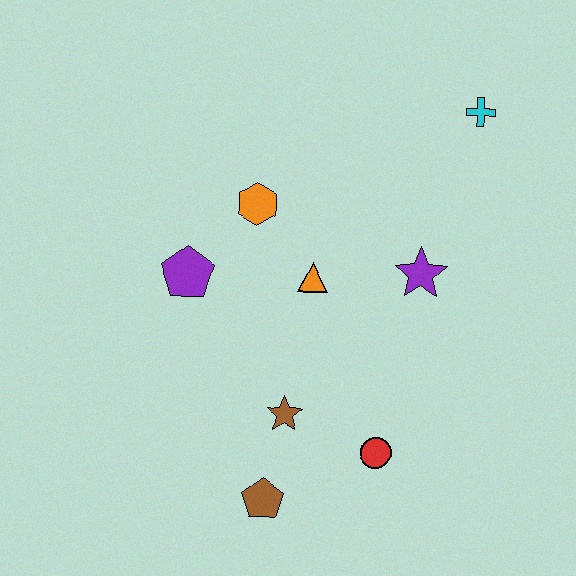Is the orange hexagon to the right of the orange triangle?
No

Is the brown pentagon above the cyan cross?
No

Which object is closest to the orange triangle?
The orange hexagon is closest to the orange triangle.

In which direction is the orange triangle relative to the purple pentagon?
The orange triangle is to the right of the purple pentagon.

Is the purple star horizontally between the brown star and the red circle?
No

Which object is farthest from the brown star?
The cyan cross is farthest from the brown star.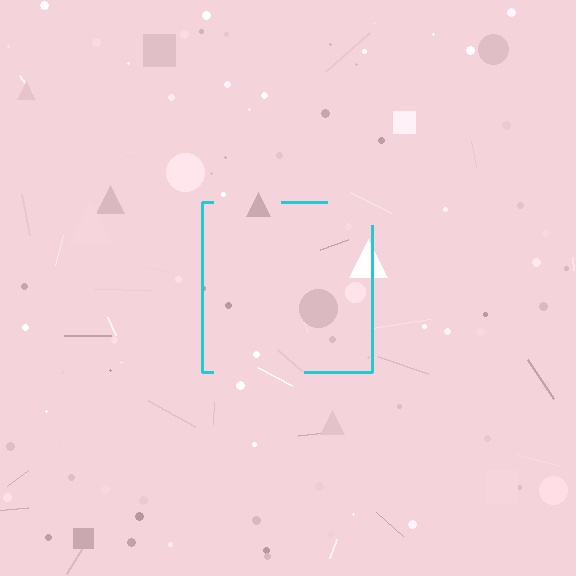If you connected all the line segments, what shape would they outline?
They would outline a square.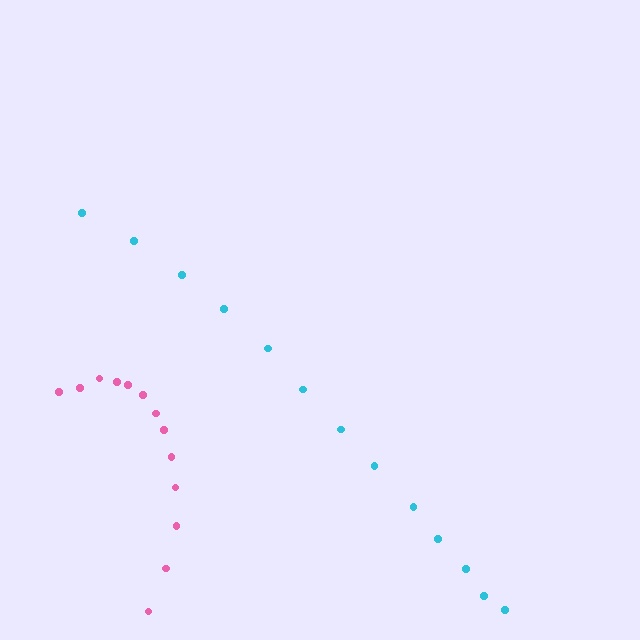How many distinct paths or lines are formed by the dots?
There are 2 distinct paths.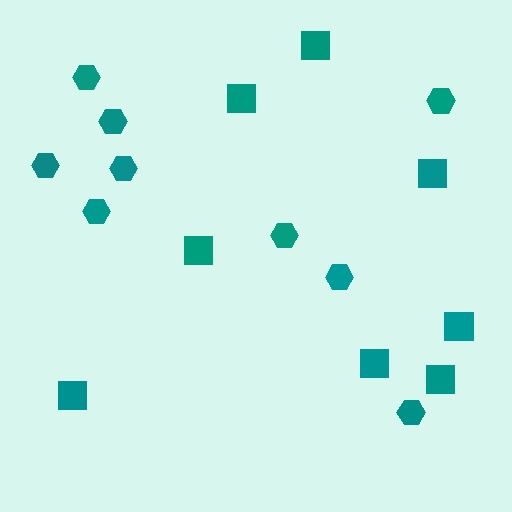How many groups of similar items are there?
There are 2 groups: one group of squares (8) and one group of hexagons (9).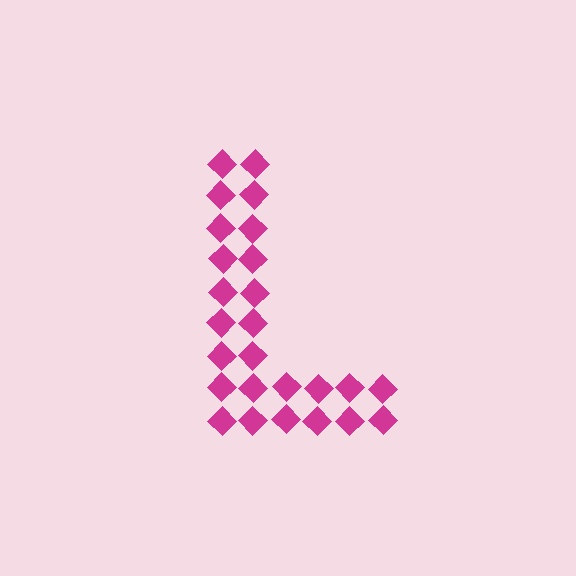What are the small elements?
The small elements are diamonds.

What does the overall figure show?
The overall figure shows the letter L.